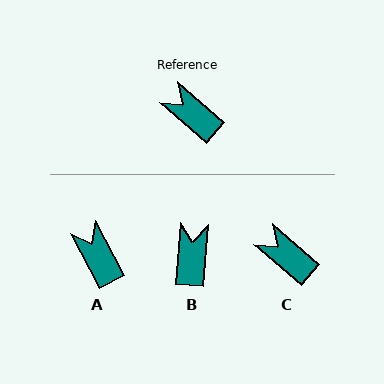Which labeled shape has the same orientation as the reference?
C.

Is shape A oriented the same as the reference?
No, it is off by about 21 degrees.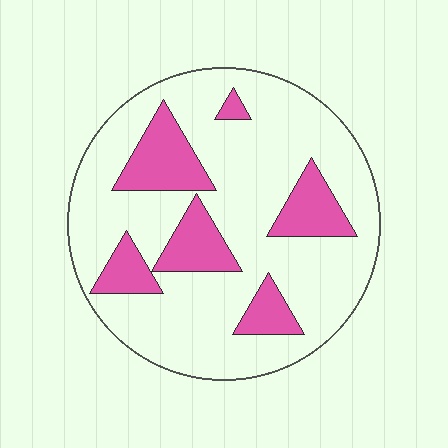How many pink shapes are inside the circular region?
6.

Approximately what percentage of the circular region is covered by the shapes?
Approximately 25%.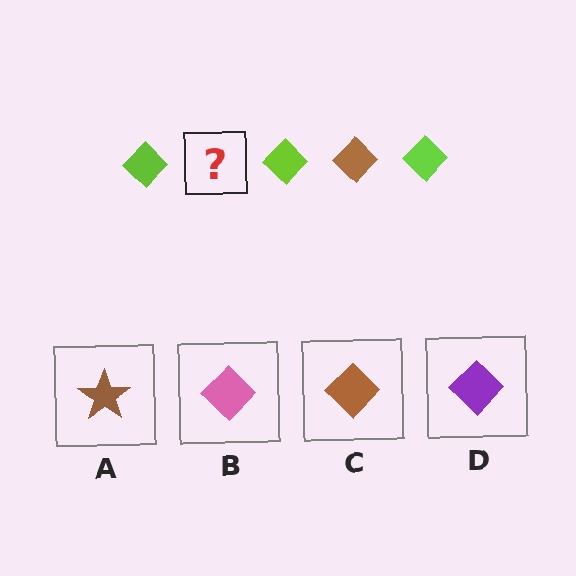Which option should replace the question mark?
Option C.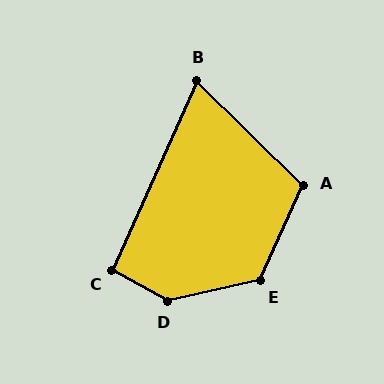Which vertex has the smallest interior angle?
B, at approximately 70 degrees.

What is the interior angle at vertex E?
Approximately 127 degrees (obtuse).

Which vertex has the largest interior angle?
D, at approximately 138 degrees.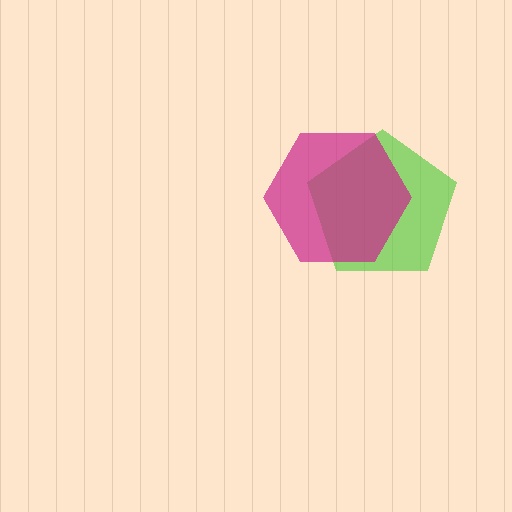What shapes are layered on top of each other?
The layered shapes are: a lime pentagon, a magenta hexagon.